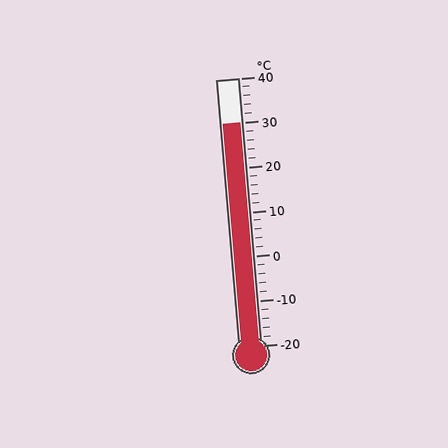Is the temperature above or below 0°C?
The temperature is above 0°C.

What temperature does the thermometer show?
The thermometer shows approximately 30°C.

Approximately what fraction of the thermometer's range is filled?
The thermometer is filled to approximately 85% of its range.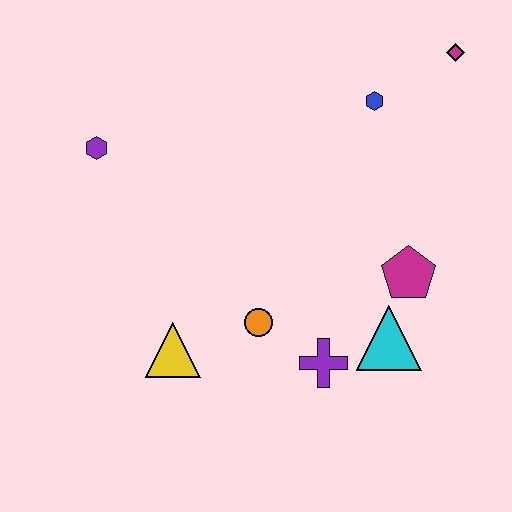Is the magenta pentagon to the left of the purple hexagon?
No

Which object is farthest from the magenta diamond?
The yellow triangle is farthest from the magenta diamond.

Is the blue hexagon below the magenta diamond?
Yes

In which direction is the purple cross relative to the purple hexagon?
The purple cross is to the right of the purple hexagon.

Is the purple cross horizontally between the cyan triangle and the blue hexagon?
No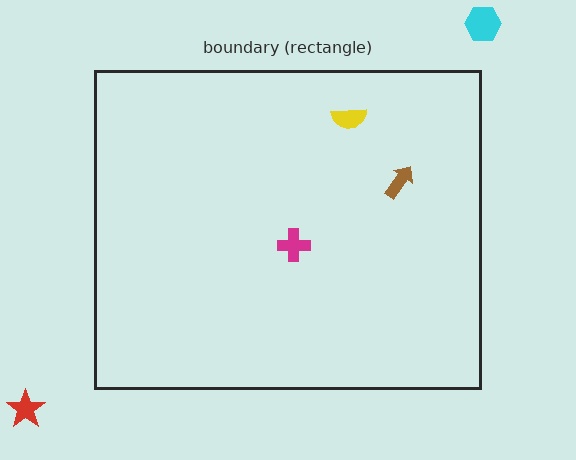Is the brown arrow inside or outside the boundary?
Inside.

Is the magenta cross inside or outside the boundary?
Inside.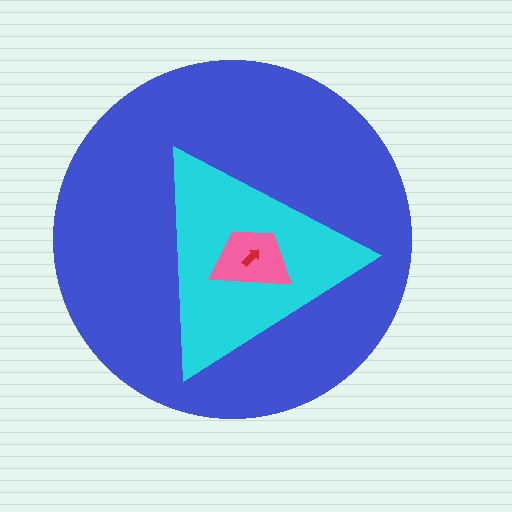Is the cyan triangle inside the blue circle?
Yes.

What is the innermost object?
The red arrow.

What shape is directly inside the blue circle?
The cyan triangle.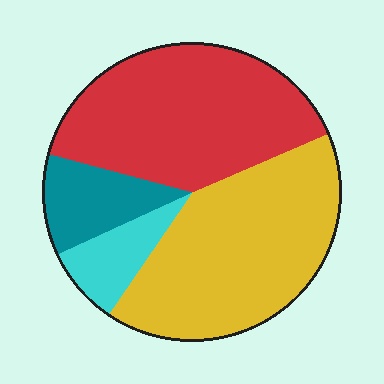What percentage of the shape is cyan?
Cyan covers about 10% of the shape.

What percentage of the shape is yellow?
Yellow takes up about two fifths (2/5) of the shape.